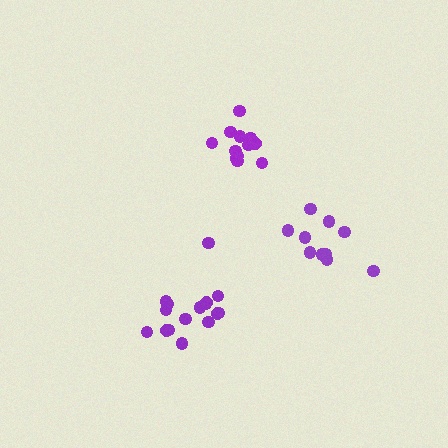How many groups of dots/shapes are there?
There are 3 groups.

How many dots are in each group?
Group 1: 16 dots, Group 2: 12 dots, Group 3: 10 dots (38 total).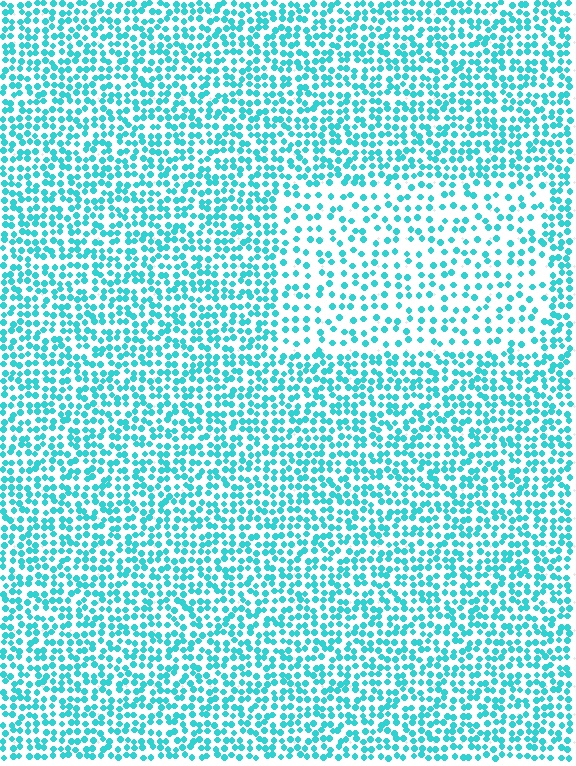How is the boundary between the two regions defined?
The boundary is defined by a change in element density (approximately 1.9x ratio). All elements are the same color, size, and shape.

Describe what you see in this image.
The image contains small cyan elements arranged at two different densities. A rectangle-shaped region is visible where the elements are less densely packed than the surrounding area.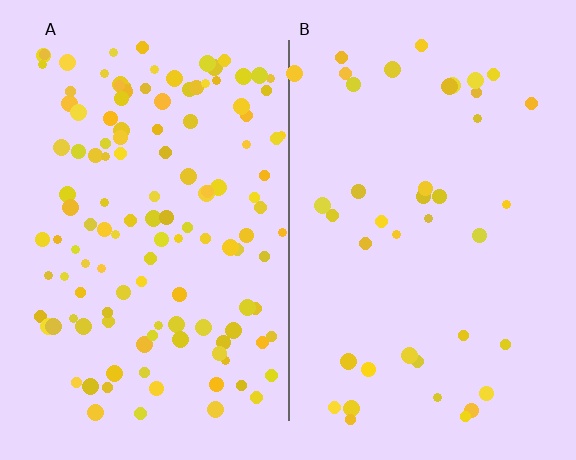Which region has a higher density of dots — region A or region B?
A (the left).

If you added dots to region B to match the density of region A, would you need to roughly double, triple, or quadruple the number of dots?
Approximately triple.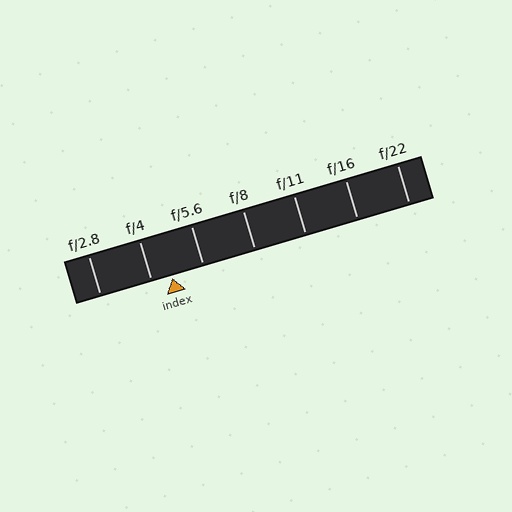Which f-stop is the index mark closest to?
The index mark is closest to f/4.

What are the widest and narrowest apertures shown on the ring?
The widest aperture shown is f/2.8 and the narrowest is f/22.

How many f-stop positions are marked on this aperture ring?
There are 7 f-stop positions marked.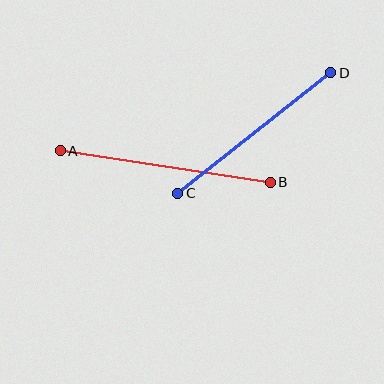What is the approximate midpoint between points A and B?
The midpoint is at approximately (165, 166) pixels.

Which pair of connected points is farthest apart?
Points A and B are farthest apart.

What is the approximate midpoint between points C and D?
The midpoint is at approximately (254, 133) pixels.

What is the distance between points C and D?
The distance is approximately 194 pixels.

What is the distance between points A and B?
The distance is approximately 212 pixels.